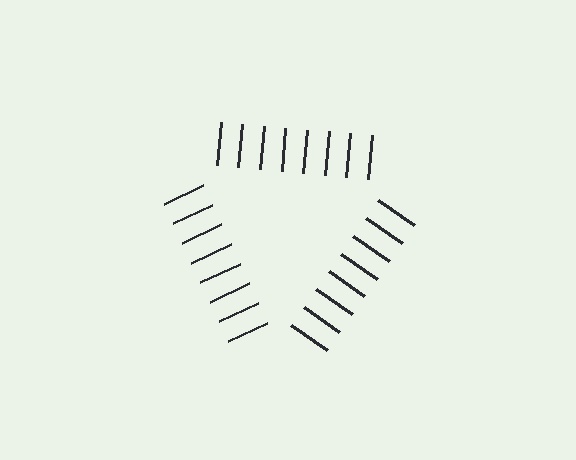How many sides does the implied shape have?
3 sides — the line-ends trace a triangle.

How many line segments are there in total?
24 — 8 along each of the 3 edges.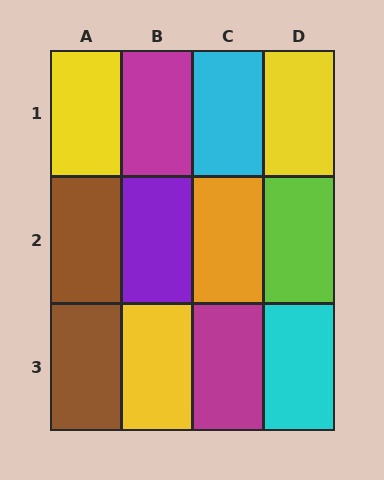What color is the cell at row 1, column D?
Yellow.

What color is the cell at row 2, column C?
Orange.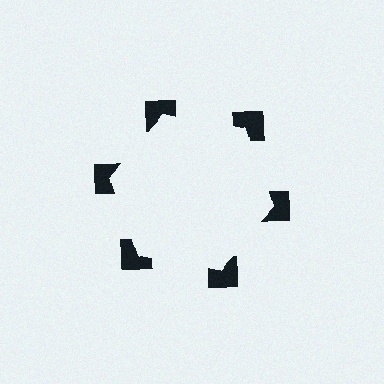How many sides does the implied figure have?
6 sides.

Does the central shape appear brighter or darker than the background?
It typically appears slightly brighter than the background, even though no actual brightness change is drawn.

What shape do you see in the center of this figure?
An illusory hexagon — its edges are inferred from the aligned wedge cuts in the notched squares, not physically drawn.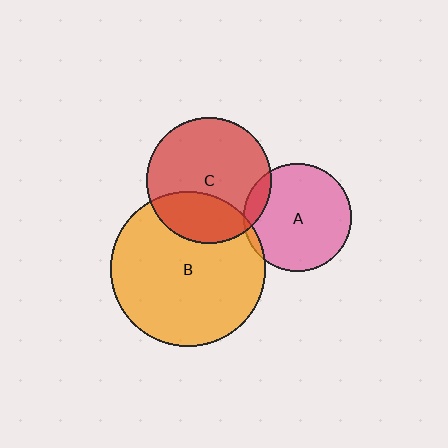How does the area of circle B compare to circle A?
Approximately 2.1 times.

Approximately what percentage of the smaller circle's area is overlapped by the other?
Approximately 10%.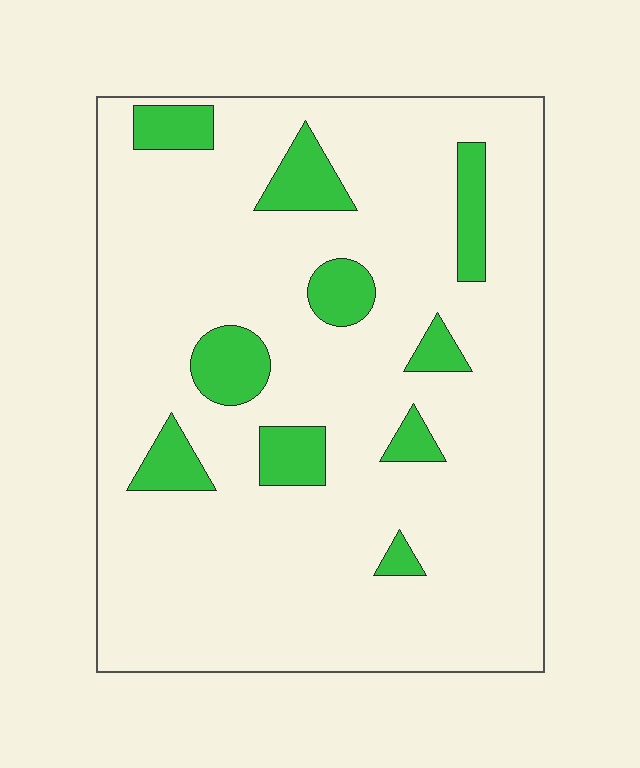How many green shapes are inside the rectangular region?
10.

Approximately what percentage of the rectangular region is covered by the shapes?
Approximately 15%.